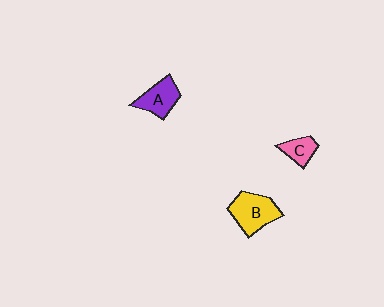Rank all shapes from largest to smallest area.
From largest to smallest: B (yellow), A (purple), C (pink).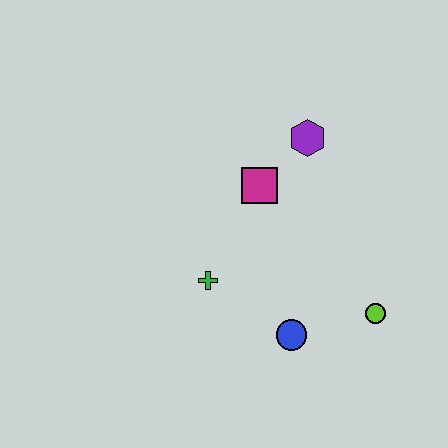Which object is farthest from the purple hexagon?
The blue circle is farthest from the purple hexagon.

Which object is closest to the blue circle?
The lime circle is closest to the blue circle.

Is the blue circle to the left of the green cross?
No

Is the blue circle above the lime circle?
No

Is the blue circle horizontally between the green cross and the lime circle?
Yes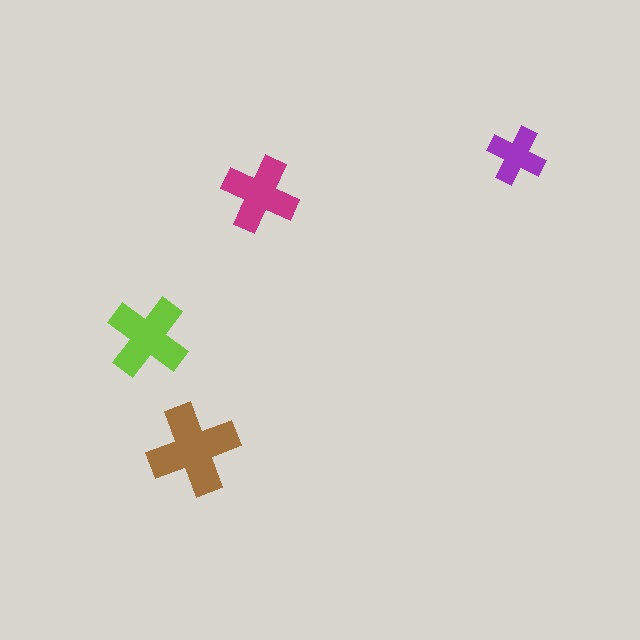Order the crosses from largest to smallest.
the brown one, the lime one, the magenta one, the purple one.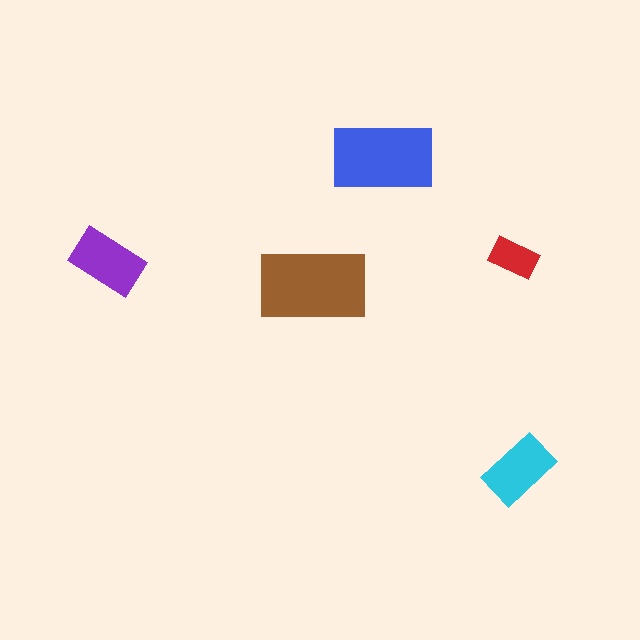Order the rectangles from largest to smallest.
the brown one, the blue one, the purple one, the cyan one, the red one.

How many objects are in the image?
There are 5 objects in the image.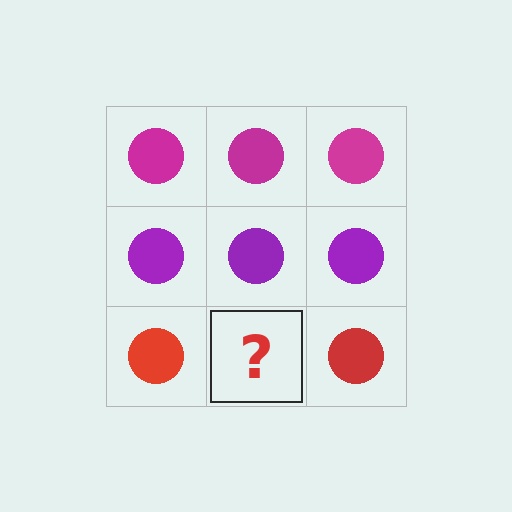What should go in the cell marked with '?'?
The missing cell should contain a red circle.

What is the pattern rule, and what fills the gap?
The rule is that each row has a consistent color. The gap should be filled with a red circle.